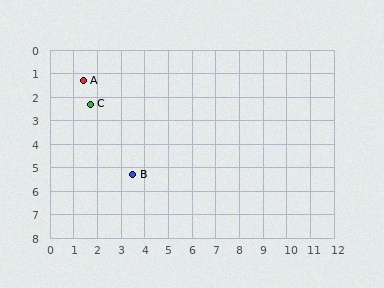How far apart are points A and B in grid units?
Points A and B are about 4.5 grid units apart.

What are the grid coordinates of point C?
Point C is at approximately (1.7, 2.3).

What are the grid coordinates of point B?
Point B is at approximately (3.5, 5.3).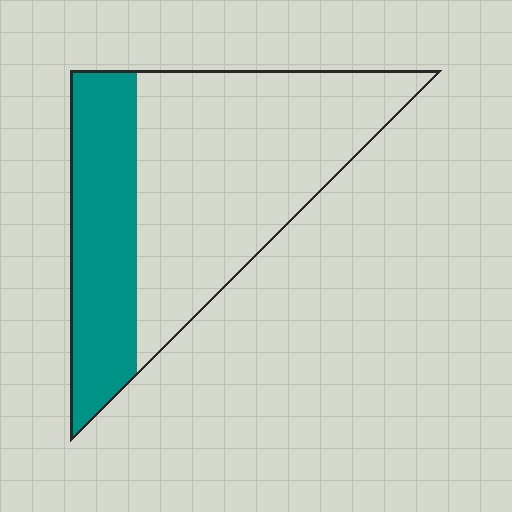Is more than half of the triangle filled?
No.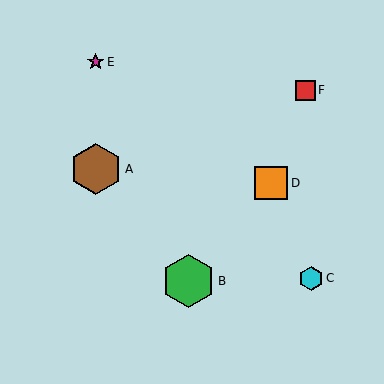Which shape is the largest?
The green hexagon (labeled B) is the largest.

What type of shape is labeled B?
Shape B is a green hexagon.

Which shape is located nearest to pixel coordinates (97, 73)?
The magenta star (labeled E) at (96, 62) is nearest to that location.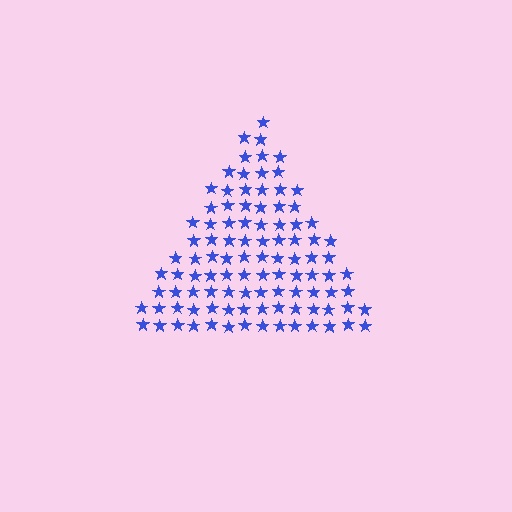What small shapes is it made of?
It is made of small stars.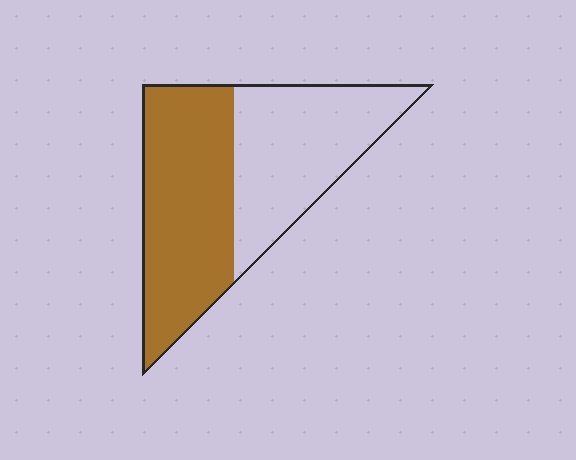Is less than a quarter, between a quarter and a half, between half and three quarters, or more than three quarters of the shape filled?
Between half and three quarters.